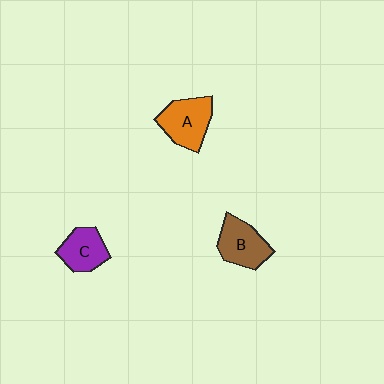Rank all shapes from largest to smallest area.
From largest to smallest: A (orange), B (brown), C (purple).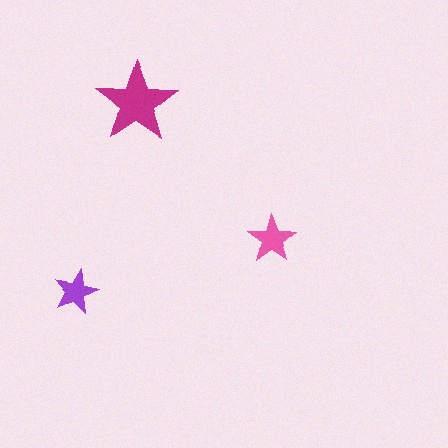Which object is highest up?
The magenta star is topmost.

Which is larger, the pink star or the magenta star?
The magenta one.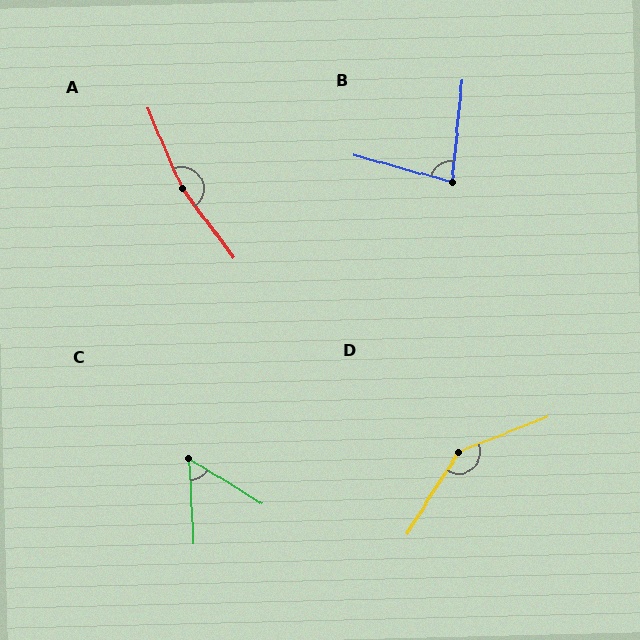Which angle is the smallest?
C, at approximately 56 degrees.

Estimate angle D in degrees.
Approximately 144 degrees.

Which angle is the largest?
A, at approximately 166 degrees.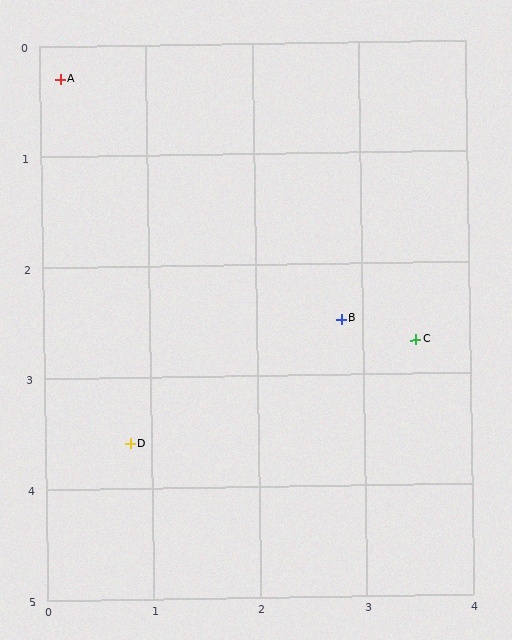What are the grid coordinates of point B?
Point B is at approximately (2.8, 2.5).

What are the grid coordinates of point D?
Point D is at approximately (0.8, 3.6).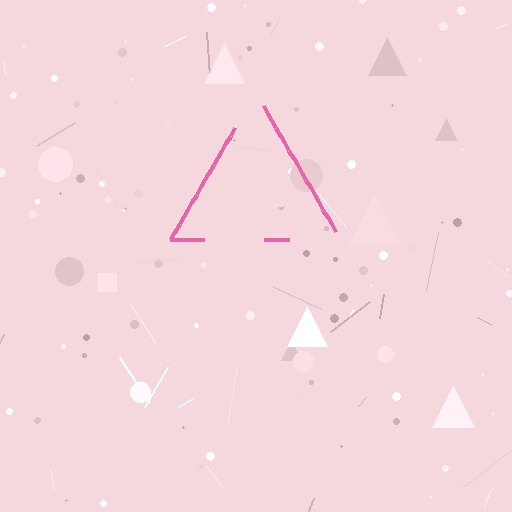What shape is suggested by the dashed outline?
The dashed outline suggests a triangle.